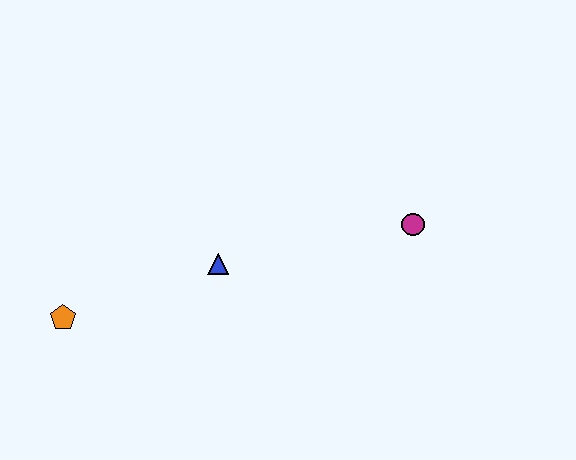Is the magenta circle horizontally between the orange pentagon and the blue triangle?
No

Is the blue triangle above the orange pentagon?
Yes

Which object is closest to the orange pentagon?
The blue triangle is closest to the orange pentagon.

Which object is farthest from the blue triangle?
The magenta circle is farthest from the blue triangle.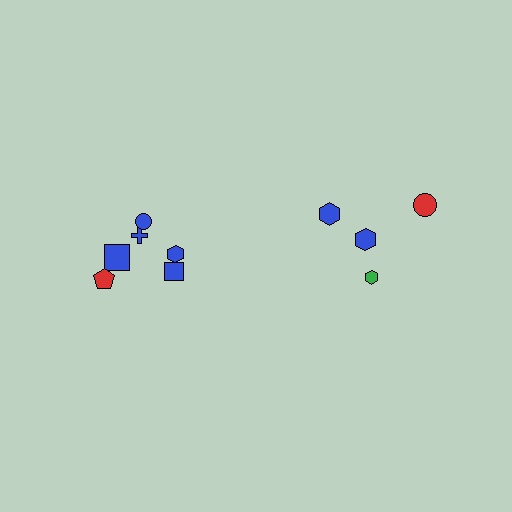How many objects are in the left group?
There are 6 objects.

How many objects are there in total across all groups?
There are 10 objects.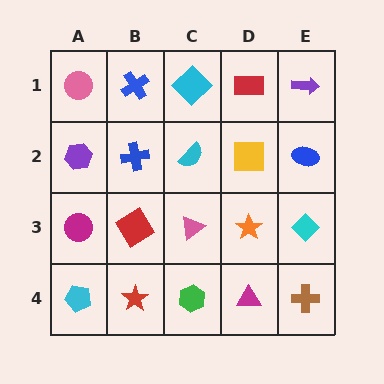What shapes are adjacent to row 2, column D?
A red rectangle (row 1, column D), an orange star (row 3, column D), a cyan semicircle (row 2, column C), a blue ellipse (row 2, column E).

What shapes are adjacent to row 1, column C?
A cyan semicircle (row 2, column C), a blue cross (row 1, column B), a red rectangle (row 1, column D).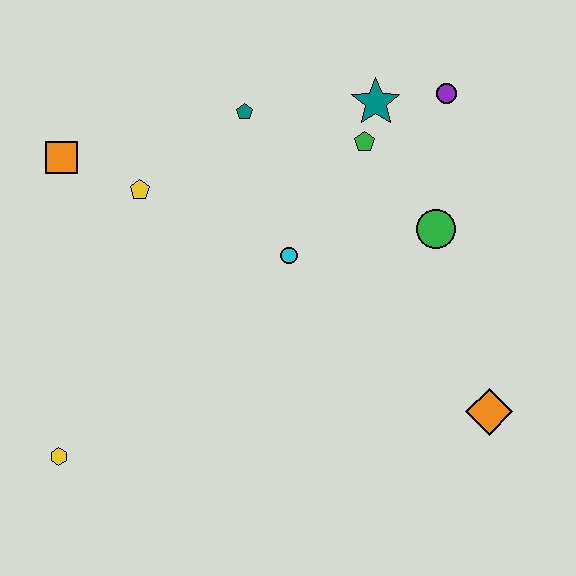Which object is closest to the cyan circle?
The green pentagon is closest to the cyan circle.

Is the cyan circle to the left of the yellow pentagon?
No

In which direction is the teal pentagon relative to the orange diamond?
The teal pentagon is above the orange diamond.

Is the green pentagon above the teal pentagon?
No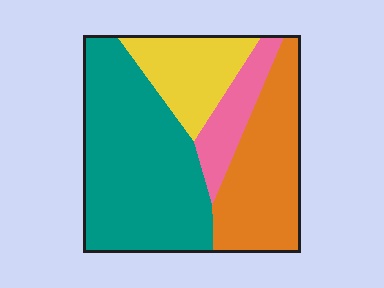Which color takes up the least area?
Pink, at roughly 10%.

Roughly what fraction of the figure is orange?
Orange takes up about one quarter (1/4) of the figure.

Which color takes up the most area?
Teal, at roughly 45%.